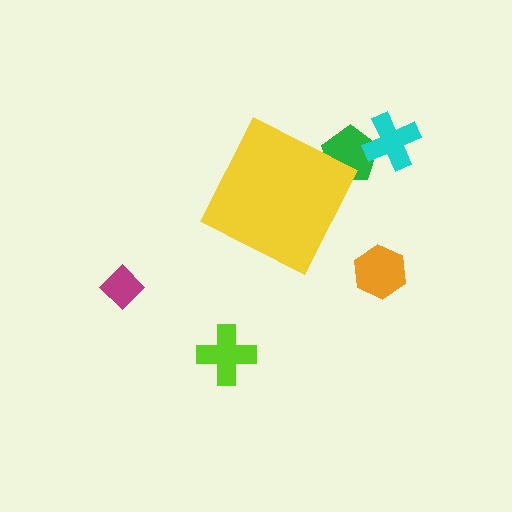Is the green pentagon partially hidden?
Yes, the green pentagon is partially hidden behind the yellow diamond.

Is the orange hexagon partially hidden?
No, the orange hexagon is fully visible.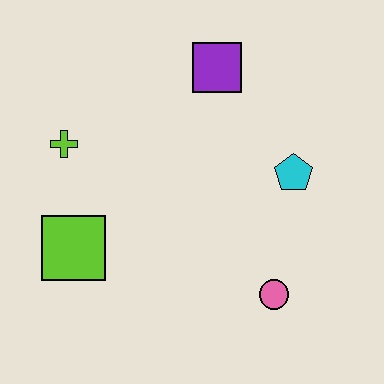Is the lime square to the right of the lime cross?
Yes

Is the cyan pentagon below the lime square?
No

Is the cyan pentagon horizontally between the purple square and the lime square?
No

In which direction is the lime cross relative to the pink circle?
The lime cross is to the left of the pink circle.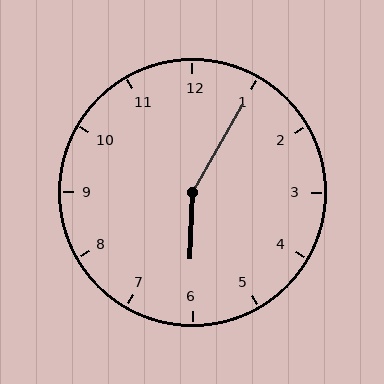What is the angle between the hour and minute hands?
Approximately 152 degrees.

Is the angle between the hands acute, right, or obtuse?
It is obtuse.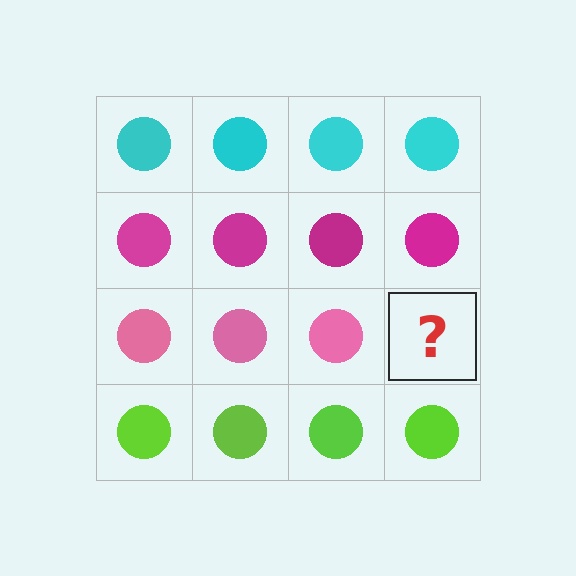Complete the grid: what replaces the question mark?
The question mark should be replaced with a pink circle.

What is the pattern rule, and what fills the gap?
The rule is that each row has a consistent color. The gap should be filled with a pink circle.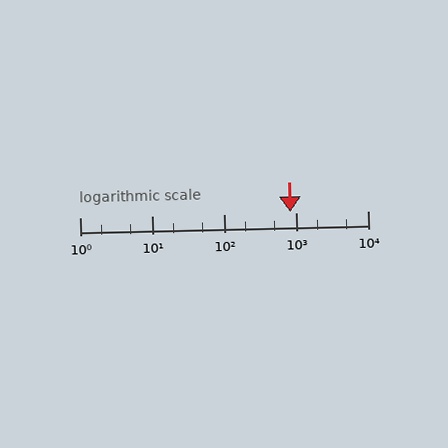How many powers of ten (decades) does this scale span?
The scale spans 4 decades, from 1 to 10000.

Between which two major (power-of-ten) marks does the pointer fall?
The pointer is between 100 and 1000.